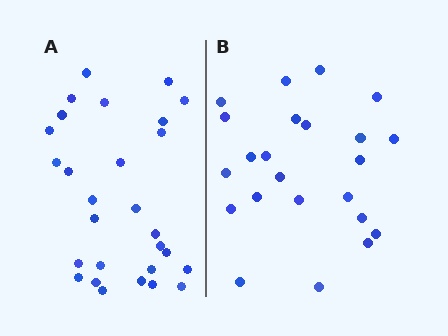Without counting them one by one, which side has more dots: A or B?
Region A (the left region) has more dots.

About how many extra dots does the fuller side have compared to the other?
Region A has about 5 more dots than region B.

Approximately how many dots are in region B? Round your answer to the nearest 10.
About 20 dots. (The exact count is 23, which rounds to 20.)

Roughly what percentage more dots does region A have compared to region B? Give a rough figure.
About 20% more.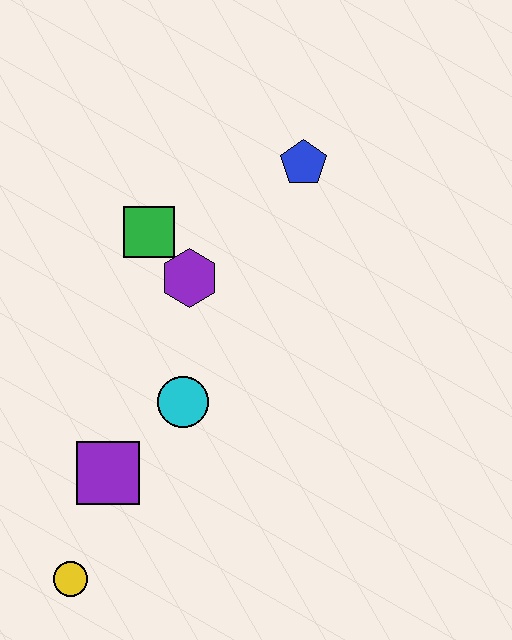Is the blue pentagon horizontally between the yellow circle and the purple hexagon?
No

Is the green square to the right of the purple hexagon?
No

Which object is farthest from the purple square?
The blue pentagon is farthest from the purple square.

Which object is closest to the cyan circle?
The purple square is closest to the cyan circle.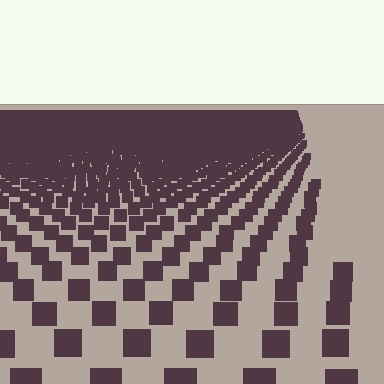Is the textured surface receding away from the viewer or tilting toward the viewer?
The surface is receding away from the viewer. Texture elements get smaller and denser toward the top.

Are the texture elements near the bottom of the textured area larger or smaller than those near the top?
Larger. Near the bottom, elements are closer to the viewer and appear at a bigger on-screen size.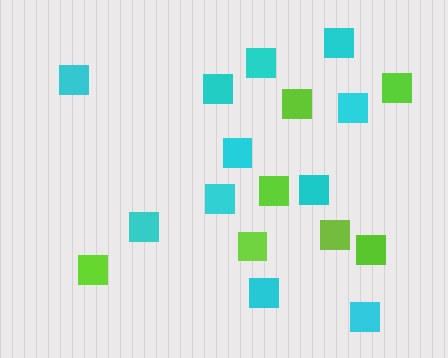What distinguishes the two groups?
There are 2 groups: one group of lime squares (7) and one group of cyan squares (11).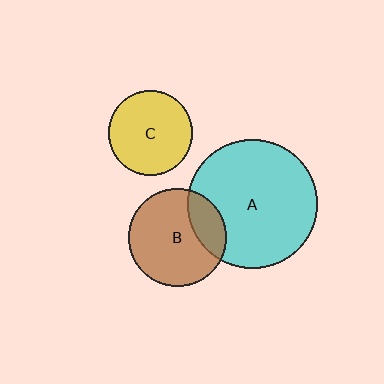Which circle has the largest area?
Circle A (cyan).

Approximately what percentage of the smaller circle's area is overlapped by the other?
Approximately 20%.